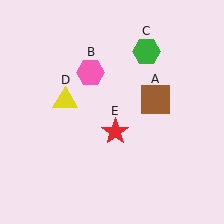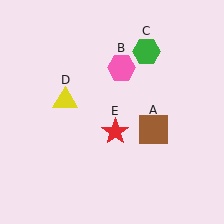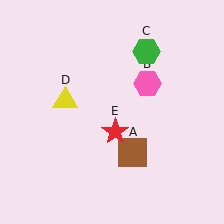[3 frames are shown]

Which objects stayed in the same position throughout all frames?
Green hexagon (object C) and yellow triangle (object D) and red star (object E) remained stationary.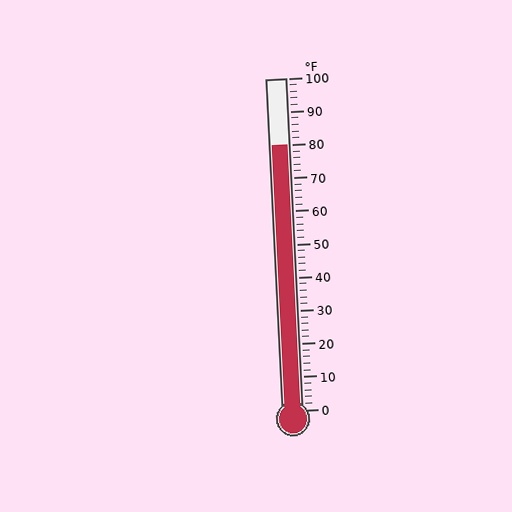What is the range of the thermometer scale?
The thermometer scale ranges from 0°F to 100°F.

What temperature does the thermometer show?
The thermometer shows approximately 80°F.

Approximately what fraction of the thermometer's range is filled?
The thermometer is filled to approximately 80% of its range.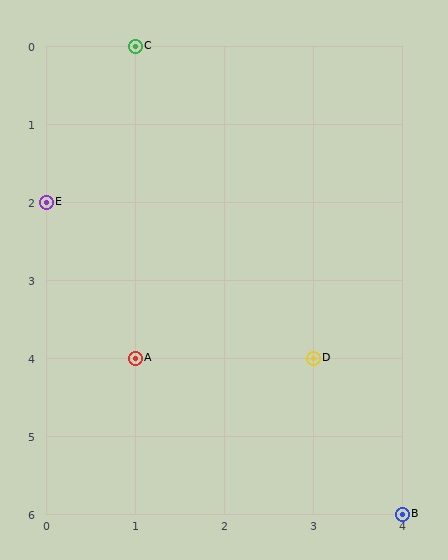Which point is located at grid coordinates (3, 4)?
Point D is at (3, 4).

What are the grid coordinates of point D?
Point D is at grid coordinates (3, 4).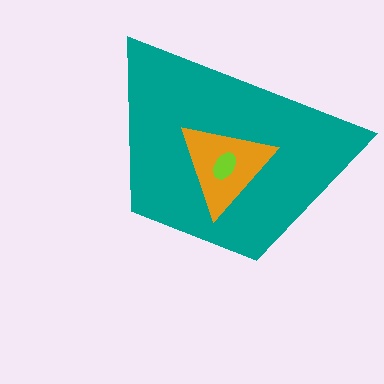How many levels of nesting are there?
3.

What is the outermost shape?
The teal trapezoid.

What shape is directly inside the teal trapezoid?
The orange triangle.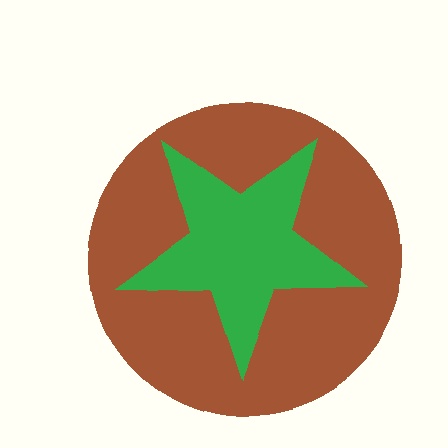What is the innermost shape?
The green star.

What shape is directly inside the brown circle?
The green star.